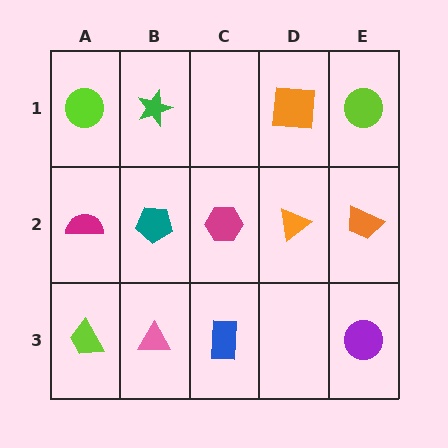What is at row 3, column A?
A lime trapezoid.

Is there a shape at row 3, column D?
No, that cell is empty.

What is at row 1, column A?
A lime circle.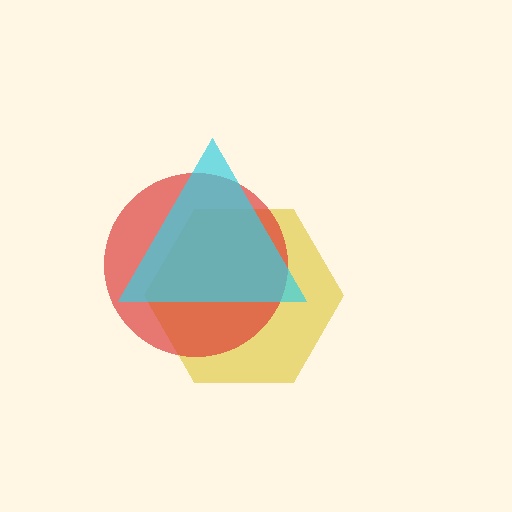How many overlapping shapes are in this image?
There are 3 overlapping shapes in the image.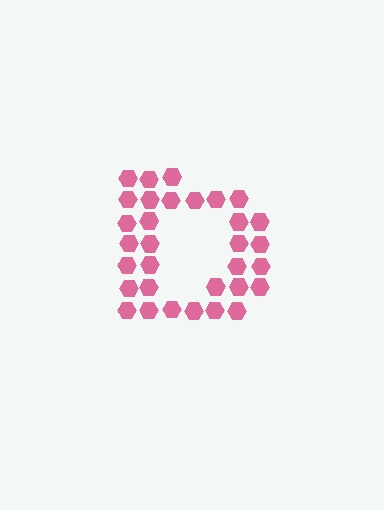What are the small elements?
The small elements are hexagons.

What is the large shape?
The large shape is the letter D.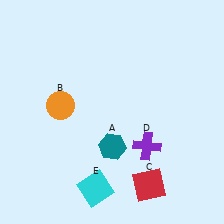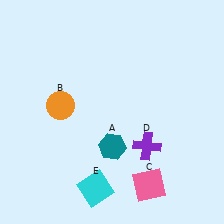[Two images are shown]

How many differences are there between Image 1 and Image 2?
There is 1 difference between the two images.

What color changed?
The square (C) changed from red in Image 1 to pink in Image 2.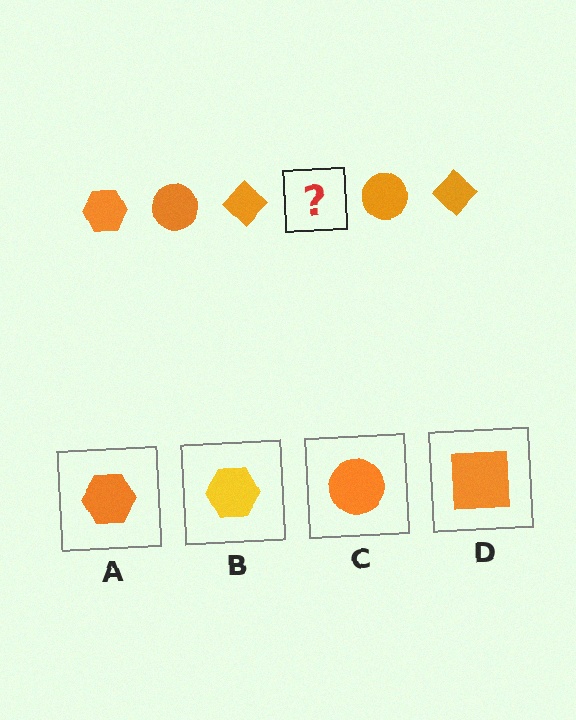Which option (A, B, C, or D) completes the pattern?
A.